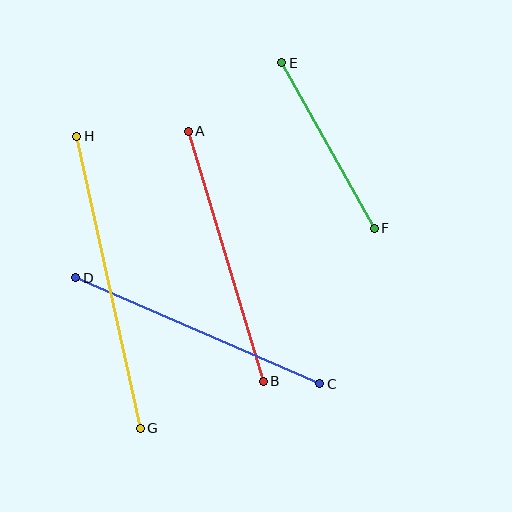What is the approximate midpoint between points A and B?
The midpoint is at approximately (226, 256) pixels.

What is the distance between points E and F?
The distance is approximately 190 pixels.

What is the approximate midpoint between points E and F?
The midpoint is at approximately (328, 146) pixels.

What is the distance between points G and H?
The distance is approximately 299 pixels.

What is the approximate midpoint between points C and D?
The midpoint is at approximately (198, 331) pixels.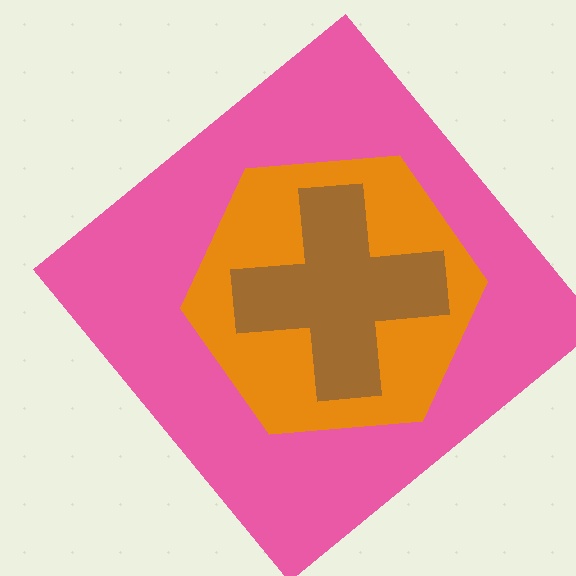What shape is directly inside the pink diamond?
The orange hexagon.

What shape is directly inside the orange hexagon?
The brown cross.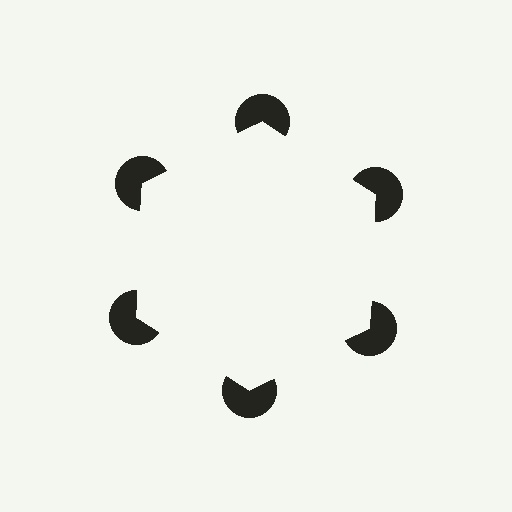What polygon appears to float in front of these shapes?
An illusory hexagon — its edges are inferred from the aligned wedge cuts in the pac-man discs, not physically drawn.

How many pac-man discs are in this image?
There are 6 — one at each vertex of the illusory hexagon.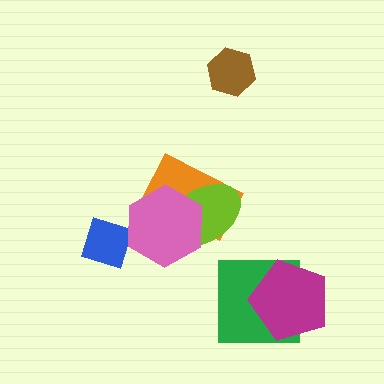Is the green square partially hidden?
Yes, it is partially covered by another shape.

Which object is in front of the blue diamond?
The pink hexagon is in front of the blue diamond.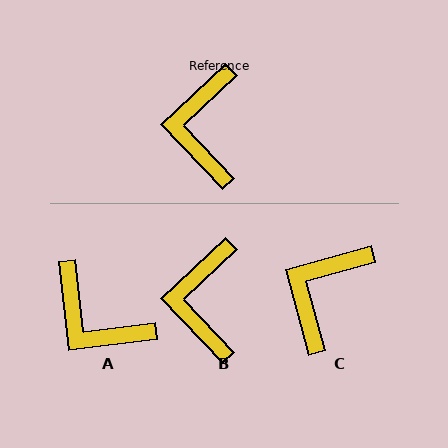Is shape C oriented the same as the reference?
No, it is off by about 28 degrees.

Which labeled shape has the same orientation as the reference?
B.